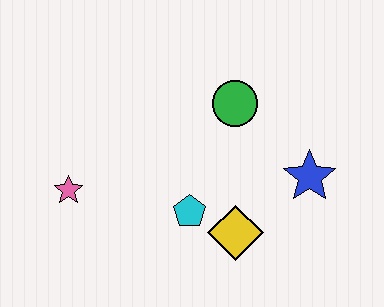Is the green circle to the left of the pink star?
No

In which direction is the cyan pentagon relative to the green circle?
The cyan pentagon is below the green circle.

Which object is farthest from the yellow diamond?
The pink star is farthest from the yellow diamond.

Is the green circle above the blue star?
Yes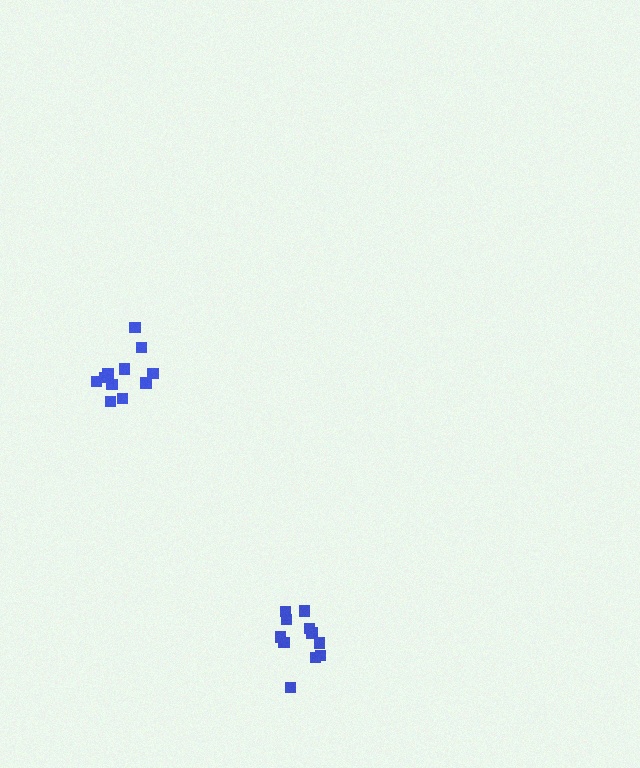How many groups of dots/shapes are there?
There are 2 groups.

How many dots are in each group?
Group 1: 11 dots, Group 2: 11 dots (22 total).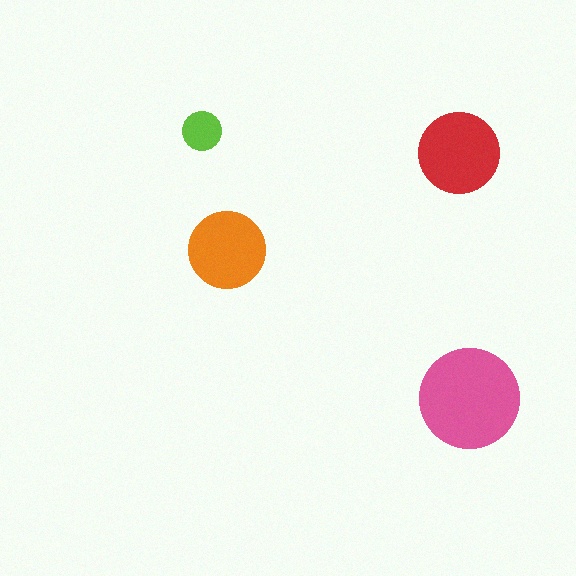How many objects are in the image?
There are 4 objects in the image.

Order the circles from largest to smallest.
the pink one, the red one, the orange one, the lime one.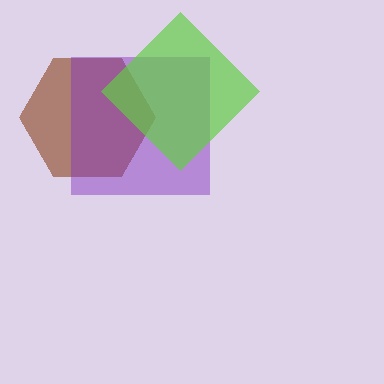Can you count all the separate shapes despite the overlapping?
Yes, there are 3 separate shapes.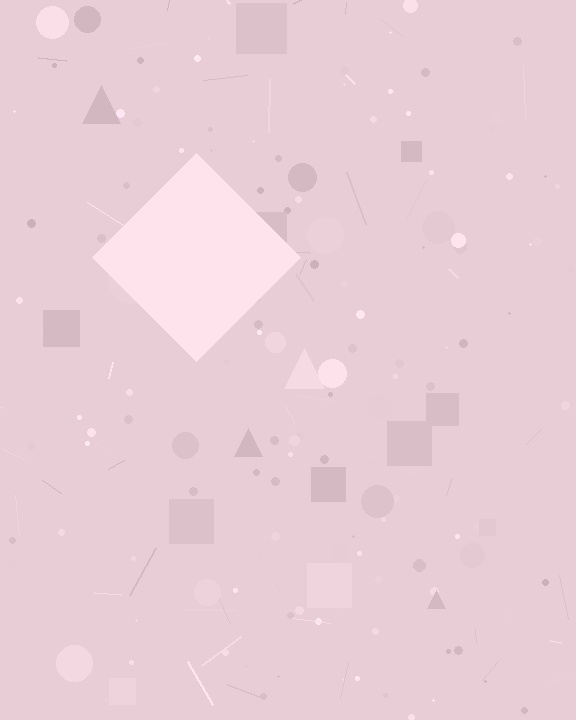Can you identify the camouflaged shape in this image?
The camouflaged shape is a diamond.